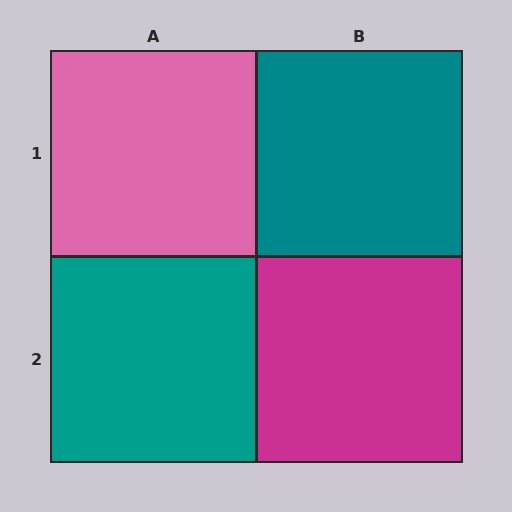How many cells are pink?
1 cell is pink.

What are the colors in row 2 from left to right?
Teal, magenta.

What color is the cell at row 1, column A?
Pink.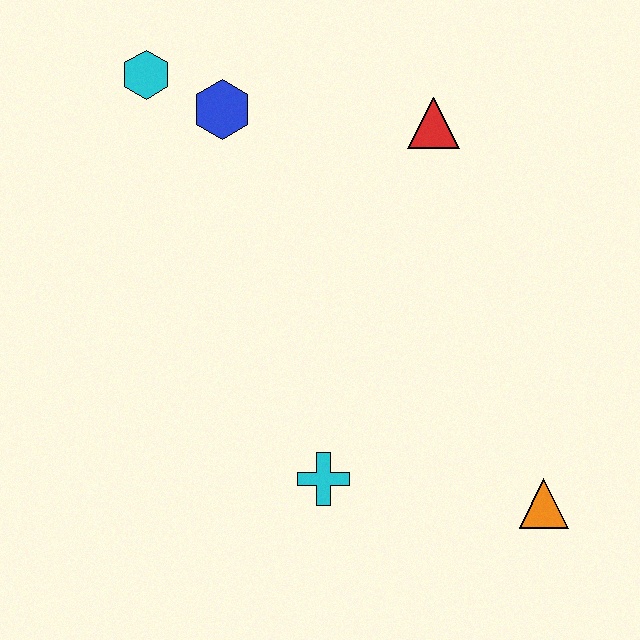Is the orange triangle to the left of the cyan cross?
No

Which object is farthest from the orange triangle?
The cyan hexagon is farthest from the orange triangle.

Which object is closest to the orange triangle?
The cyan cross is closest to the orange triangle.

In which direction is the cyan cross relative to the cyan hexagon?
The cyan cross is below the cyan hexagon.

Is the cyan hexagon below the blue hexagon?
No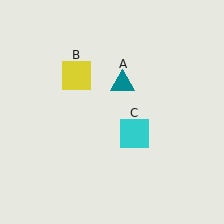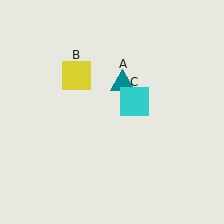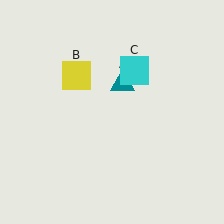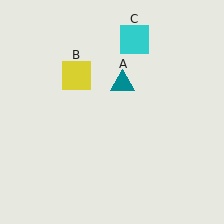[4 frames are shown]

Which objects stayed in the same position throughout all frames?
Teal triangle (object A) and yellow square (object B) remained stationary.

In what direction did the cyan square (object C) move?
The cyan square (object C) moved up.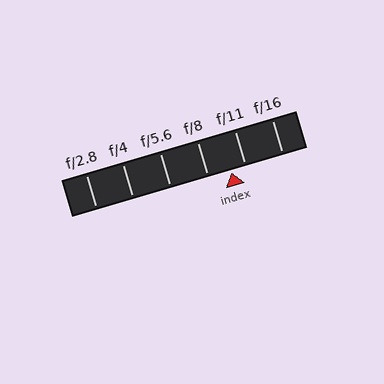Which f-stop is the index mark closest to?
The index mark is closest to f/11.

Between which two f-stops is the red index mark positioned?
The index mark is between f/8 and f/11.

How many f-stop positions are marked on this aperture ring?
There are 6 f-stop positions marked.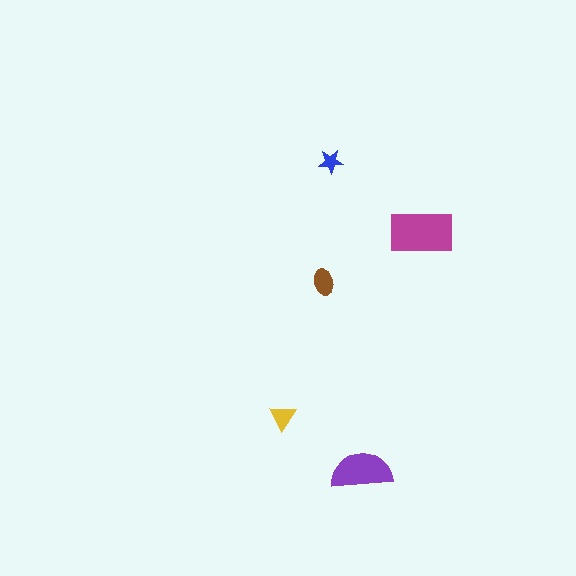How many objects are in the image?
There are 5 objects in the image.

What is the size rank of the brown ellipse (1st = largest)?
3rd.